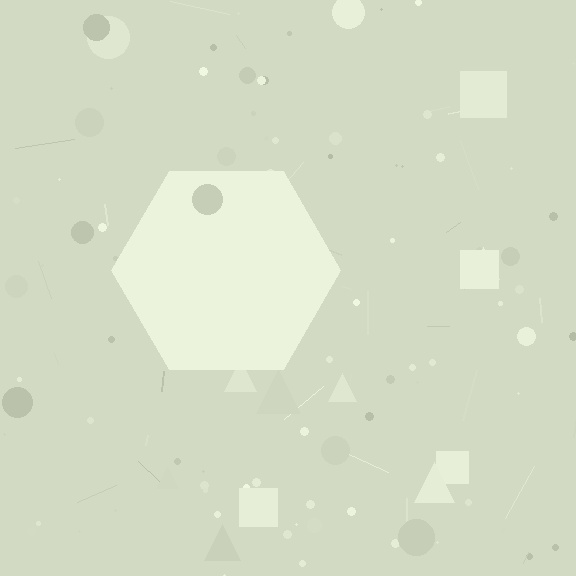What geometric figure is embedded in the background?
A hexagon is embedded in the background.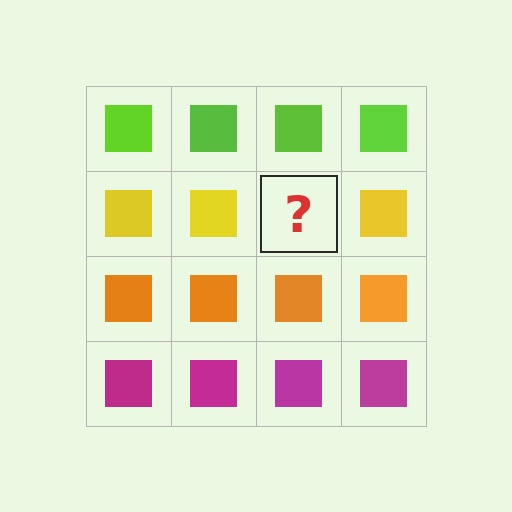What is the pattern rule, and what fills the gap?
The rule is that each row has a consistent color. The gap should be filled with a yellow square.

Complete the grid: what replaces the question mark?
The question mark should be replaced with a yellow square.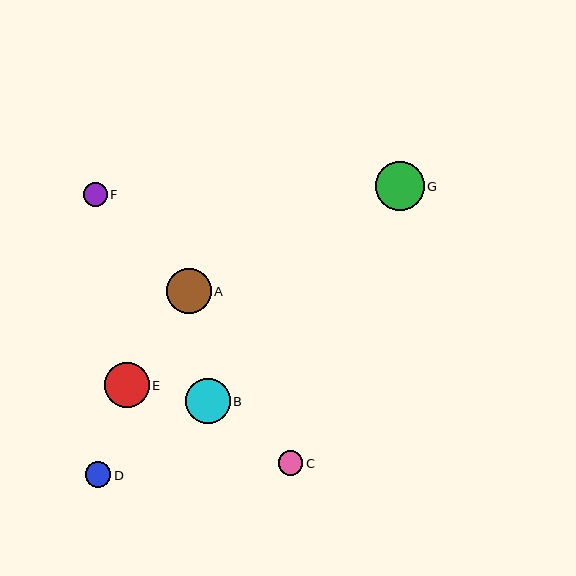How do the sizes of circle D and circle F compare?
Circle D and circle F are approximately the same size.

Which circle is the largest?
Circle G is the largest with a size of approximately 49 pixels.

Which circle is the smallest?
Circle F is the smallest with a size of approximately 24 pixels.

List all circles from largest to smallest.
From largest to smallest: G, B, A, E, D, C, F.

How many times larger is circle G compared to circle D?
Circle G is approximately 1.9 times the size of circle D.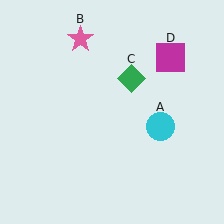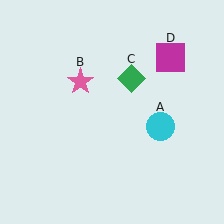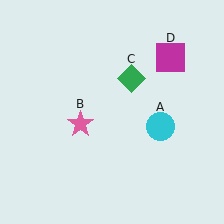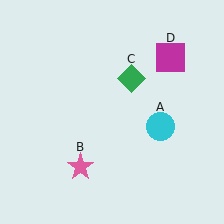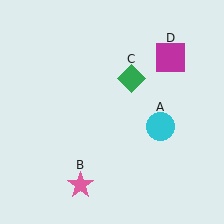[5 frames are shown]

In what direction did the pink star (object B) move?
The pink star (object B) moved down.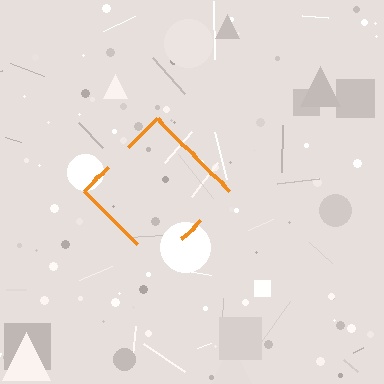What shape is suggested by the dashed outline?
The dashed outline suggests a diamond.